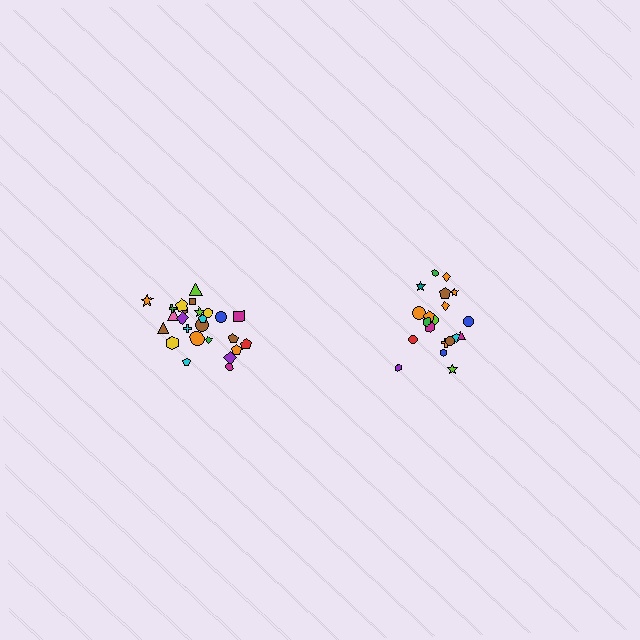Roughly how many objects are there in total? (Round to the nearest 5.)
Roughly 45 objects in total.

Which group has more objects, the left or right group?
The left group.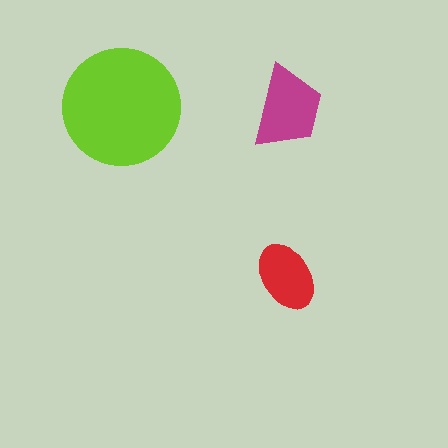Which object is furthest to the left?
The lime circle is leftmost.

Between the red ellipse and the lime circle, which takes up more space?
The lime circle.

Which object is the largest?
The lime circle.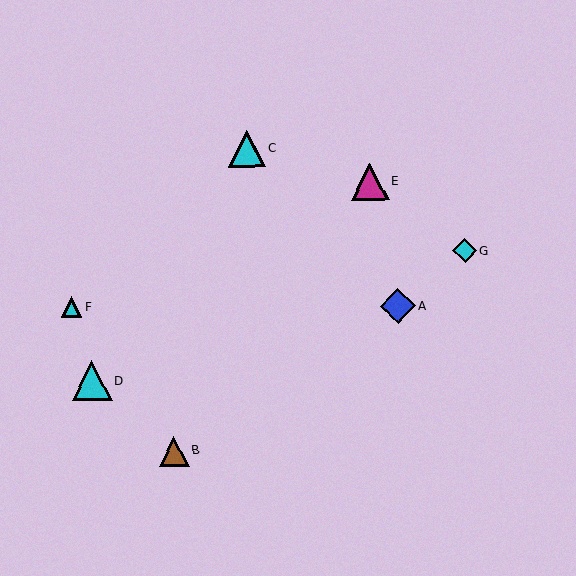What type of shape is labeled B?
Shape B is a brown triangle.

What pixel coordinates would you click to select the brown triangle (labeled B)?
Click at (174, 451) to select the brown triangle B.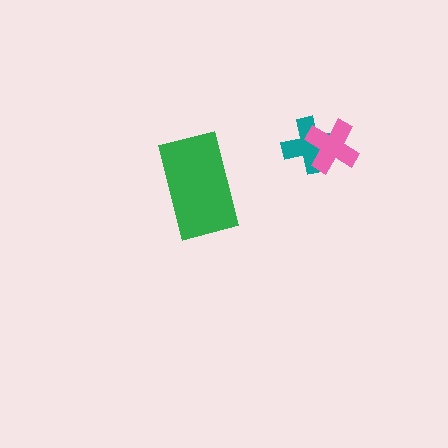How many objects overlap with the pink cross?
1 object overlaps with the pink cross.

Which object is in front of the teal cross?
The pink cross is in front of the teal cross.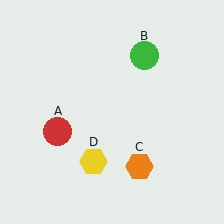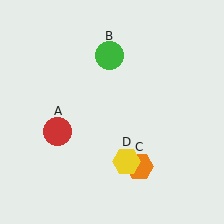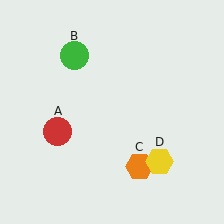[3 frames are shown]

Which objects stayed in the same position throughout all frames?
Red circle (object A) and orange hexagon (object C) remained stationary.